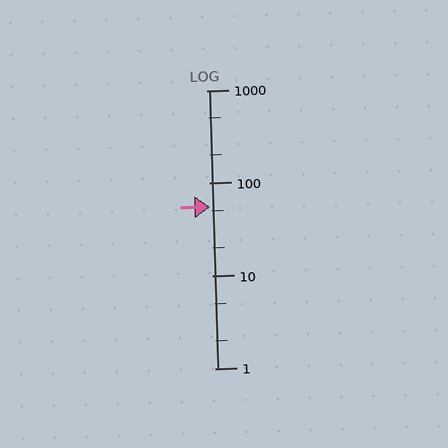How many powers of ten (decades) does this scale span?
The scale spans 3 decades, from 1 to 1000.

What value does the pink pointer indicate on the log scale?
The pointer indicates approximately 55.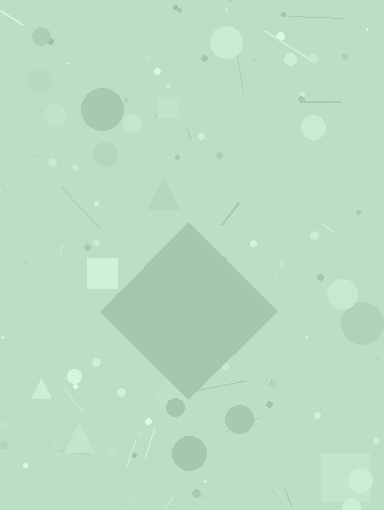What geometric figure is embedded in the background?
A diamond is embedded in the background.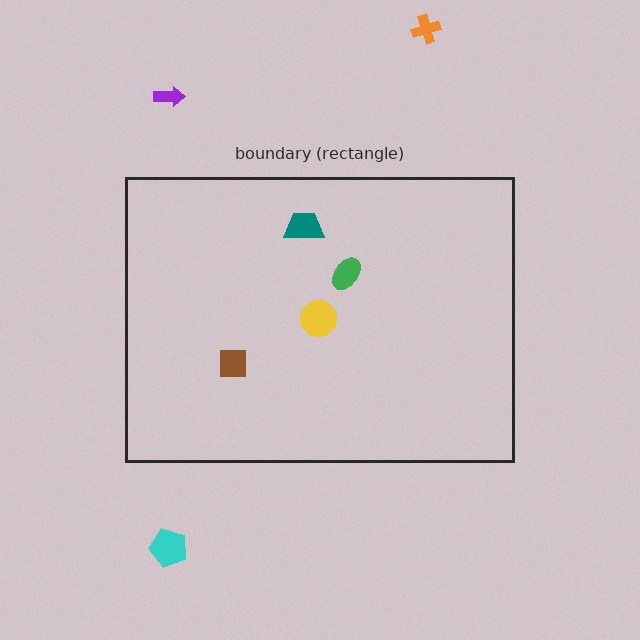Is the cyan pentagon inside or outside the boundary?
Outside.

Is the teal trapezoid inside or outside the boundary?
Inside.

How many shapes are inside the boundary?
4 inside, 3 outside.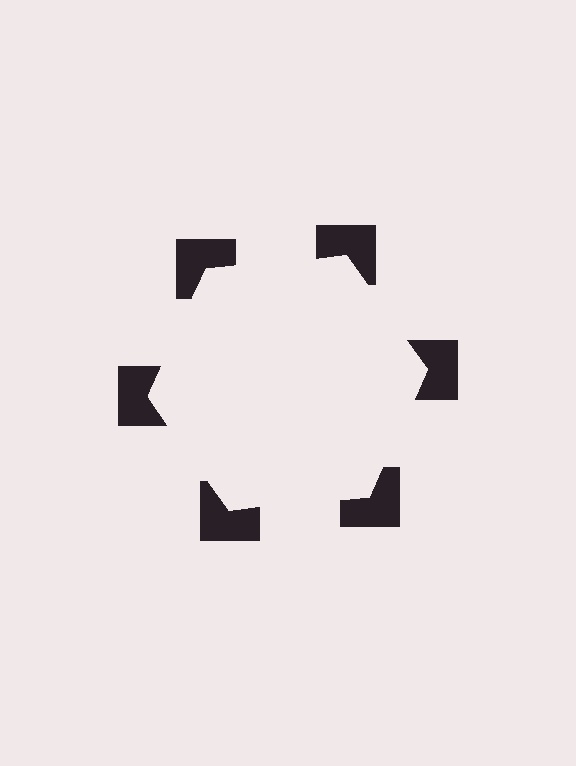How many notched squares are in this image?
There are 6 — one at each vertex of the illusory hexagon.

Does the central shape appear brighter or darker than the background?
It typically appears slightly brighter than the background, even though no actual brightness change is drawn.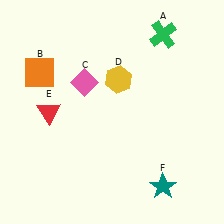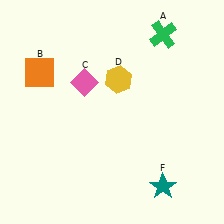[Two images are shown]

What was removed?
The red triangle (E) was removed in Image 2.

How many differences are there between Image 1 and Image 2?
There is 1 difference between the two images.